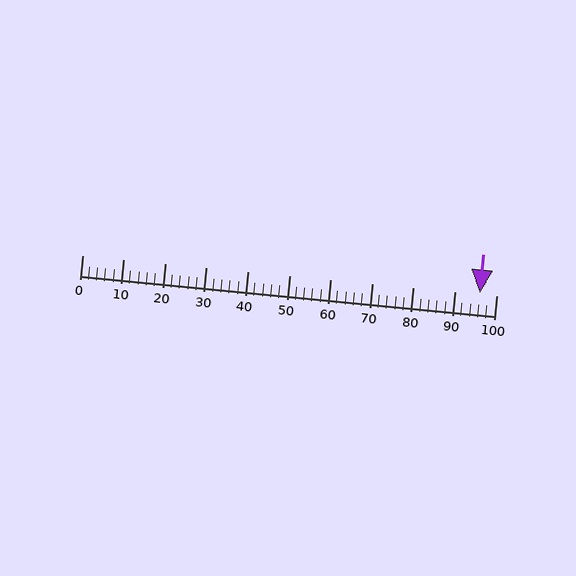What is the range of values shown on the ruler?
The ruler shows values from 0 to 100.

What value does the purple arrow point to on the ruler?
The purple arrow points to approximately 96.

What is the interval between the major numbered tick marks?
The major tick marks are spaced 10 units apart.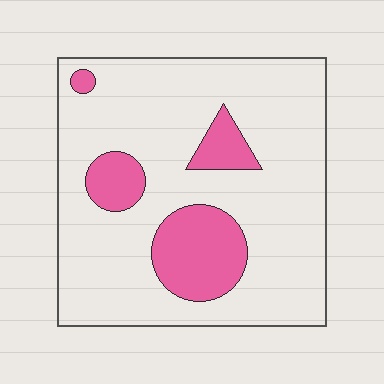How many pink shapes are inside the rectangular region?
4.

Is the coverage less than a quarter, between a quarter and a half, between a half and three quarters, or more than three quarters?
Less than a quarter.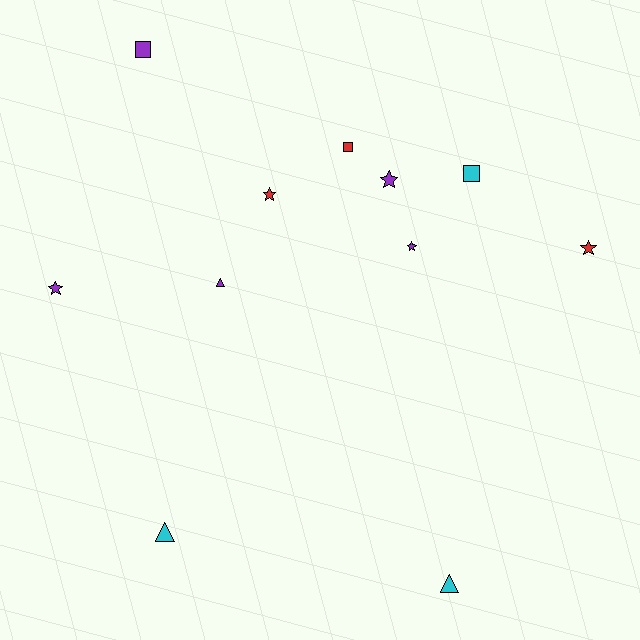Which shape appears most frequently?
Star, with 5 objects.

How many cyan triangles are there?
There are 2 cyan triangles.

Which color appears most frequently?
Purple, with 5 objects.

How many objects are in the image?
There are 11 objects.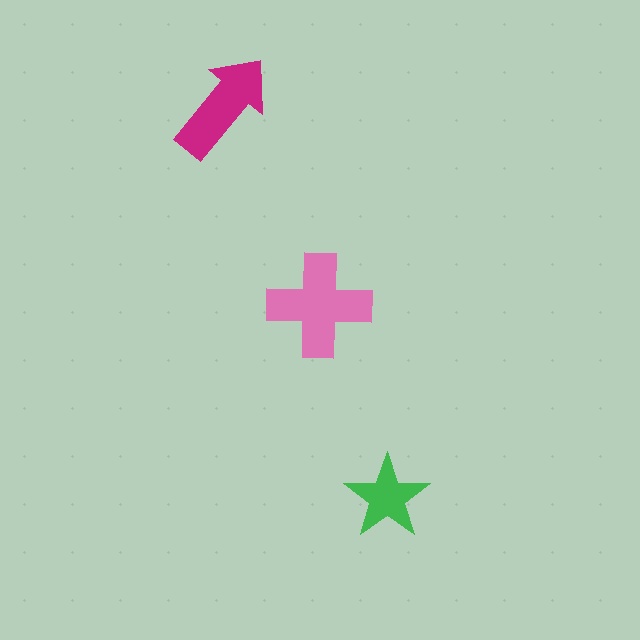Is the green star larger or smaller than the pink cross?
Smaller.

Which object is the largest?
The pink cross.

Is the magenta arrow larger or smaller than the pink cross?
Smaller.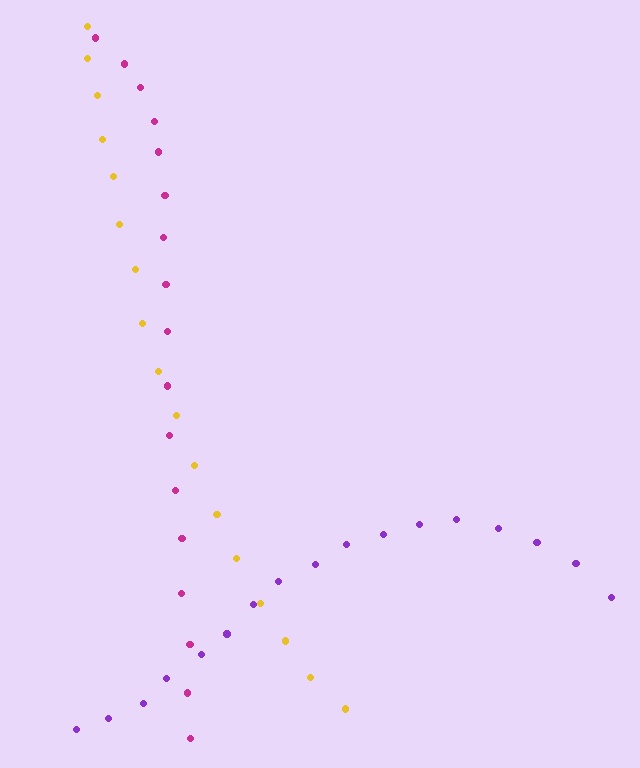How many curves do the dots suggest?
There are 3 distinct paths.